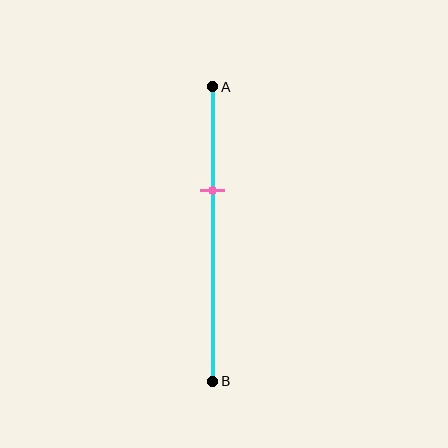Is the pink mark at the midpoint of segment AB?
No, the mark is at about 35% from A, not at the 50% midpoint.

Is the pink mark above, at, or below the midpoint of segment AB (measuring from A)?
The pink mark is above the midpoint of segment AB.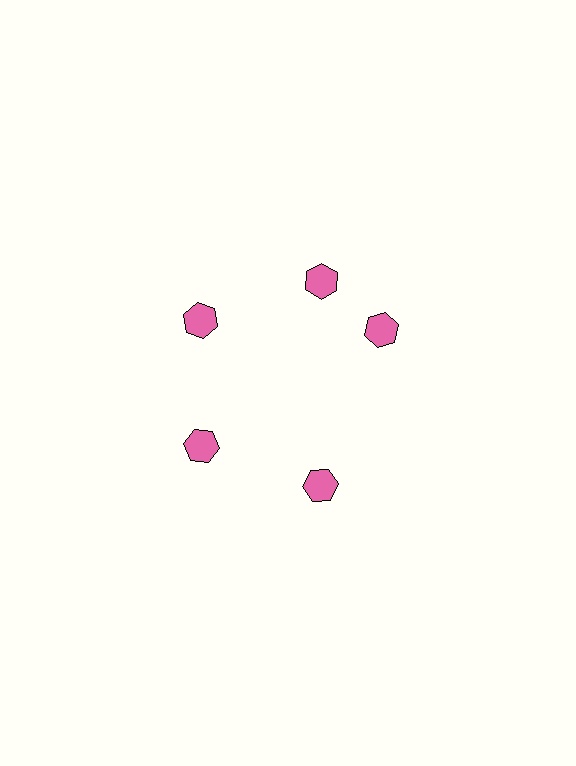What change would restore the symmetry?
The symmetry would be restored by rotating it back into even spacing with its neighbors so that all 5 hexagons sit at equal angles and equal distance from the center.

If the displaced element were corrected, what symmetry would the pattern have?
It would have 5-fold rotational symmetry — the pattern would map onto itself every 72 degrees.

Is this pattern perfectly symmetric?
No. The 5 pink hexagons are arranged in a ring, but one element near the 3 o'clock position is rotated out of alignment along the ring, breaking the 5-fold rotational symmetry.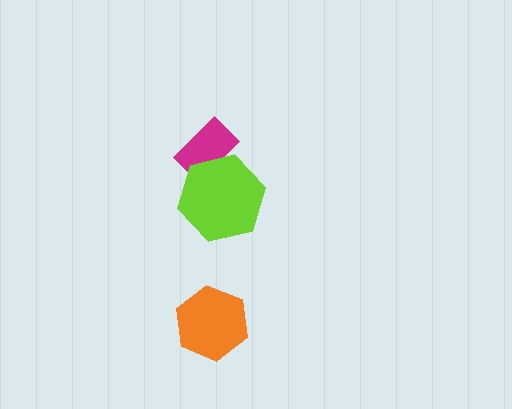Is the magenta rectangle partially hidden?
Yes, it is partially covered by another shape.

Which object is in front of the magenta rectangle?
The lime hexagon is in front of the magenta rectangle.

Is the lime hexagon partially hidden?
No, no other shape covers it.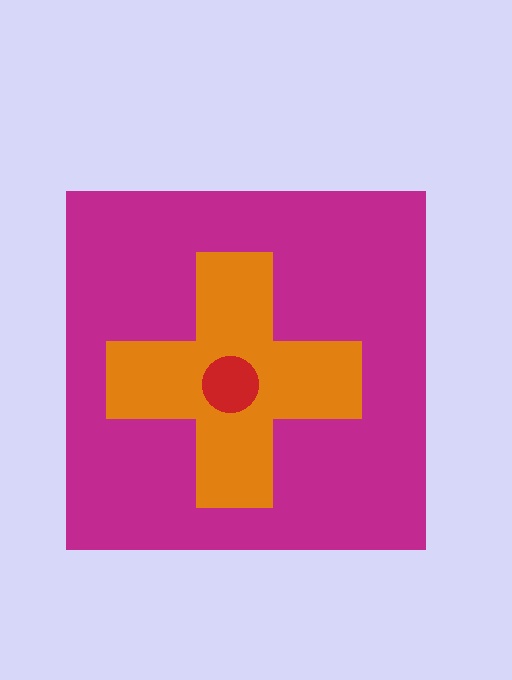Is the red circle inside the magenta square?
Yes.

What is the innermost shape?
The red circle.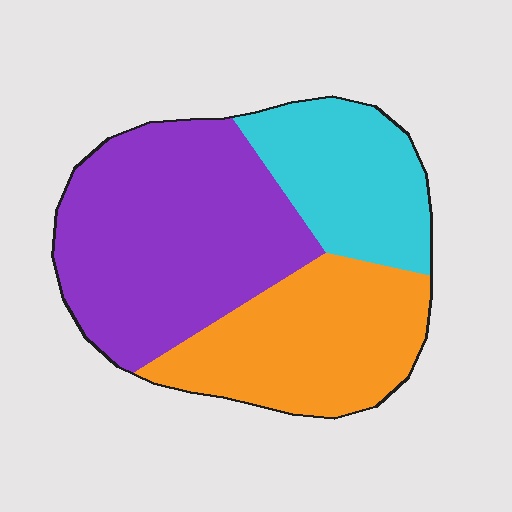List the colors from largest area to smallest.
From largest to smallest: purple, orange, cyan.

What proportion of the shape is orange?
Orange covers 31% of the shape.